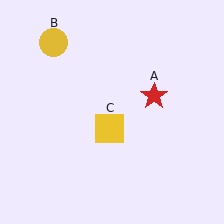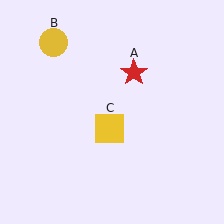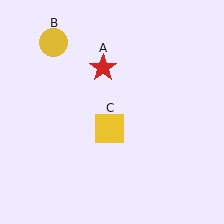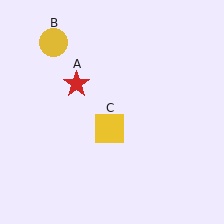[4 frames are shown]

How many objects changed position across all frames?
1 object changed position: red star (object A).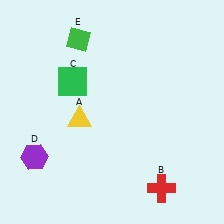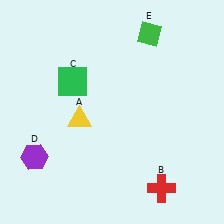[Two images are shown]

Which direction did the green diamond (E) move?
The green diamond (E) moved right.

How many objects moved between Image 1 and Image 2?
1 object moved between the two images.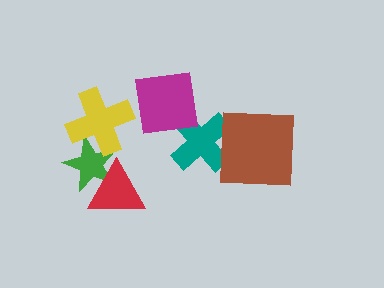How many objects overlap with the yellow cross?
1 object overlaps with the yellow cross.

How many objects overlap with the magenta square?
1 object overlaps with the magenta square.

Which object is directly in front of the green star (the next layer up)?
The red triangle is directly in front of the green star.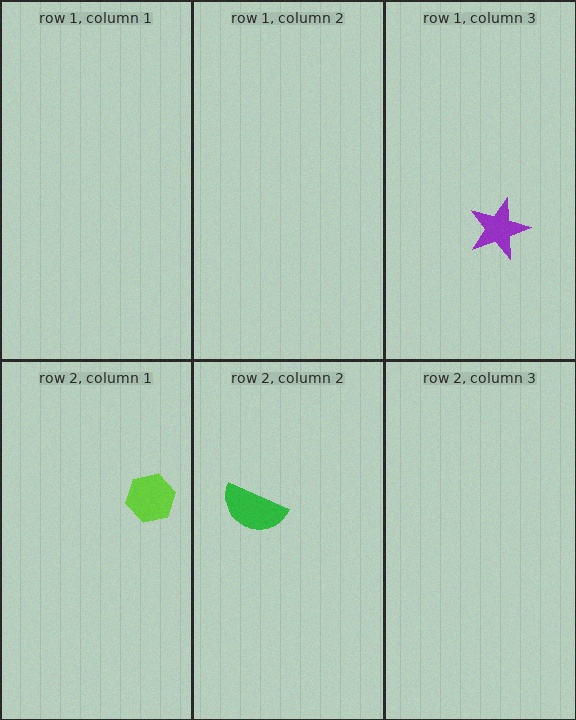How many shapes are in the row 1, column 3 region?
1.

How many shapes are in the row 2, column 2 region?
1.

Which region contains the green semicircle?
The row 2, column 2 region.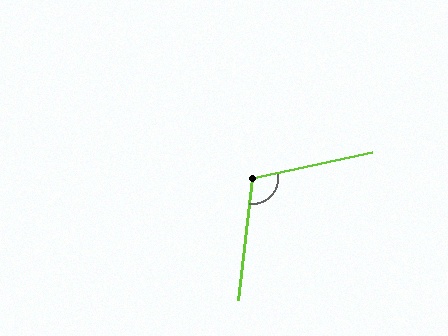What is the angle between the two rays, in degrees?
Approximately 109 degrees.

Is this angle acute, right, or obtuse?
It is obtuse.